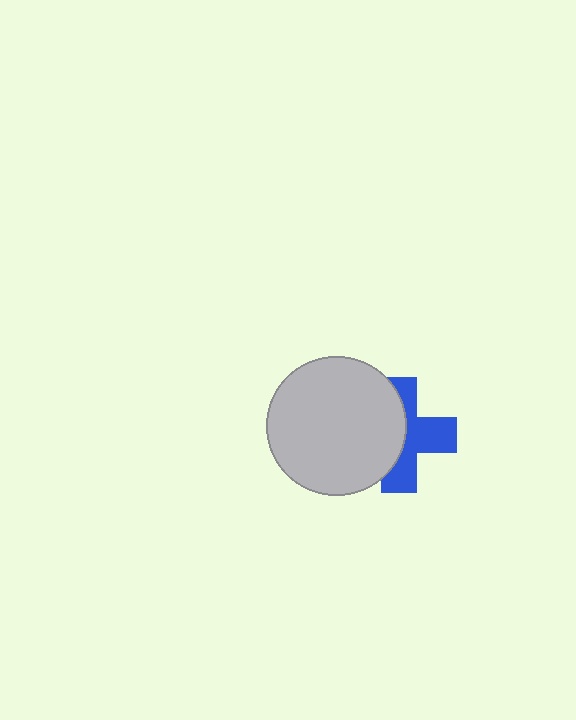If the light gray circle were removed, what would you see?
You would see the complete blue cross.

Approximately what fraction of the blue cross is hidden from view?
Roughly 47% of the blue cross is hidden behind the light gray circle.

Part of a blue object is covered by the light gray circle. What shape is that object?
It is a cross.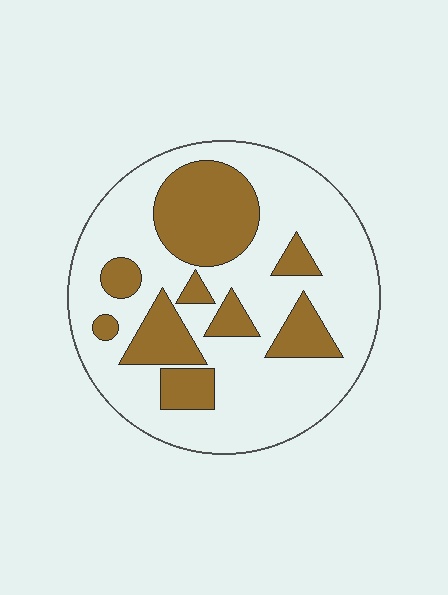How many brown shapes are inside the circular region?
9.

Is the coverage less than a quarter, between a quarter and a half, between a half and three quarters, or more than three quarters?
Between a quarter and a half.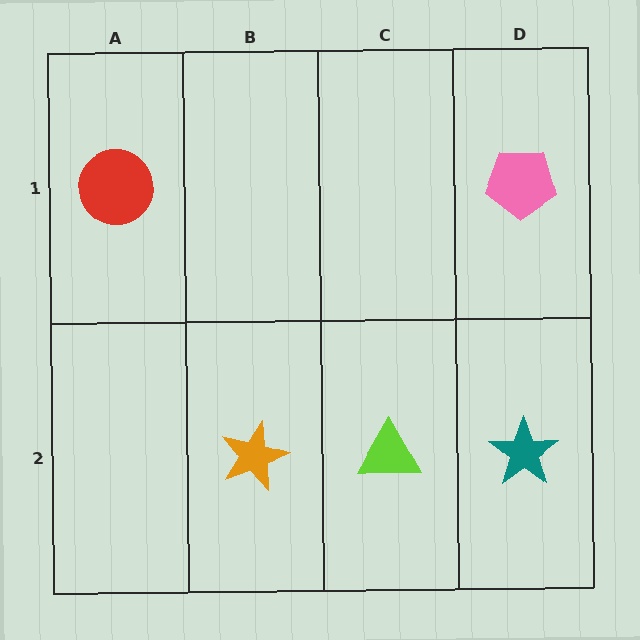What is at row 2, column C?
A lime triangle.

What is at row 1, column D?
A pink pentagon.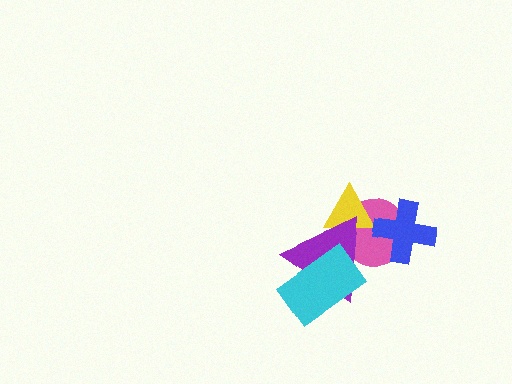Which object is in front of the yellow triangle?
The purple triangle is in front of the yellow triangle.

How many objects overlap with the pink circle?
3 objects overlap with the pink circle.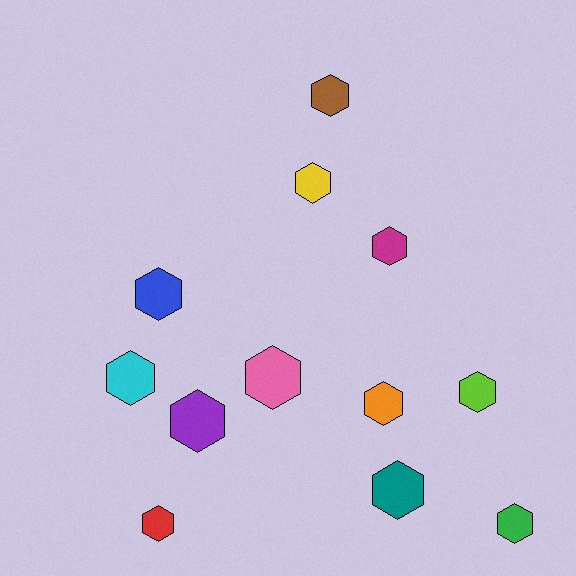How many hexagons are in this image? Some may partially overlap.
There are 12 hexagons.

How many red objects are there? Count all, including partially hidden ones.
There is 1 red object.